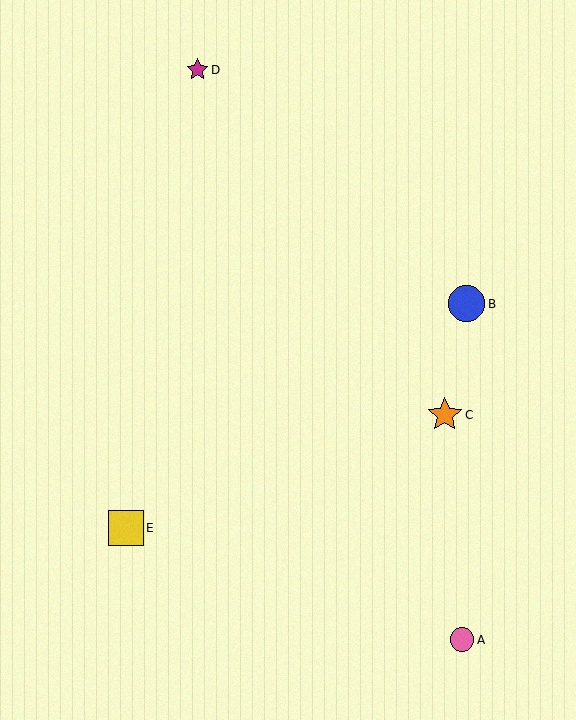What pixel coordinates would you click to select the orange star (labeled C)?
Click at (445, 415) to select the orange star C.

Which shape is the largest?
The blue circle (labeled B) is the largest.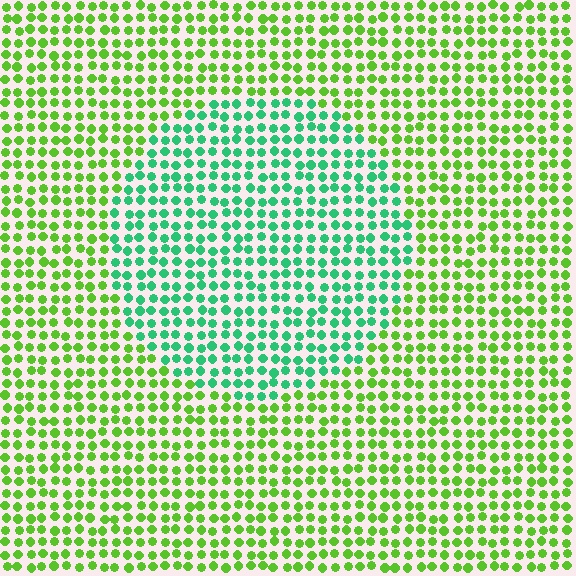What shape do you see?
I see a circle.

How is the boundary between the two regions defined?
The boundary is defined purely by a slight shift in hue (about 48 degrees). Spacing, size, and orientation are identical on both sides.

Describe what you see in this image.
The image is filled with small lime elements in a uniform arrangement. A circle-shaped region is visible where the elements are tinted to a slightly different hue, forming a subtle color boundary.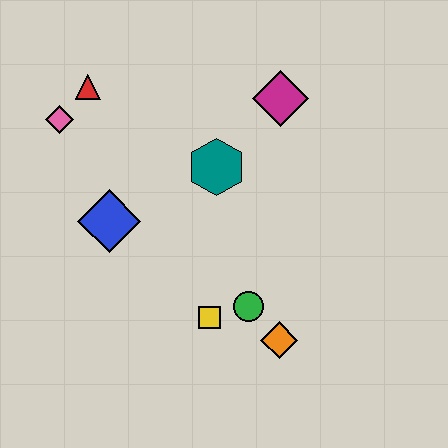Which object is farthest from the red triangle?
The orange diamond is farthest from the red triangle.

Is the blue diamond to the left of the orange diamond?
Yes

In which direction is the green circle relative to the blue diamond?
The green circle is to the right of the blue diamond.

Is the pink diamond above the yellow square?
Yes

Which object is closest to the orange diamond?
The green circle is closest to the orange diamond.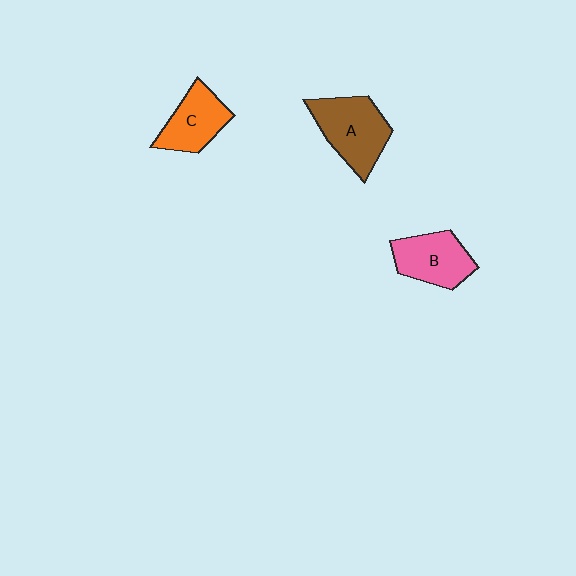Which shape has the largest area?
Shape A (brown).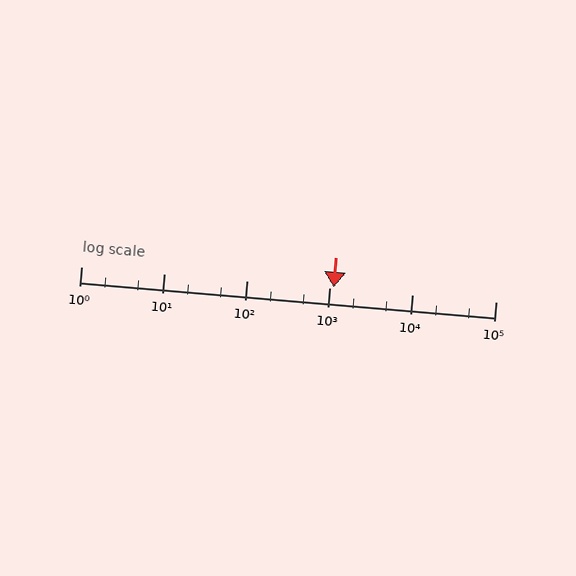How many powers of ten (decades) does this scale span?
The scale spans 5 decades, from 1 to 100000.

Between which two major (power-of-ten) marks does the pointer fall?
The pointer is between 1000 and 10000.